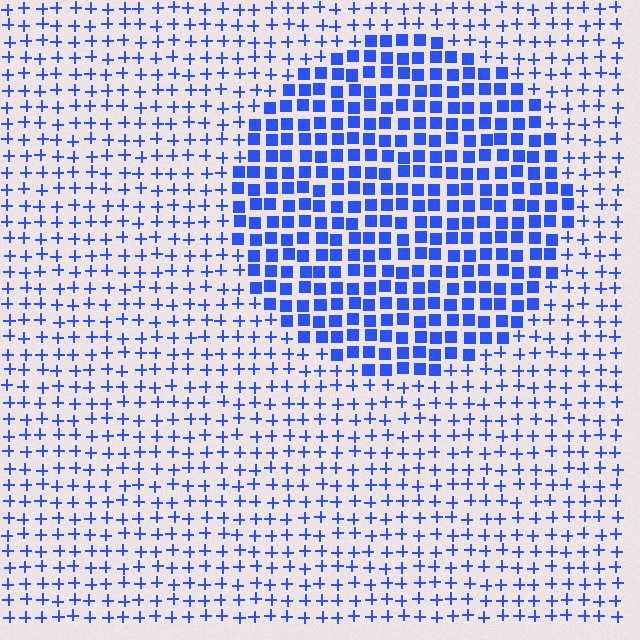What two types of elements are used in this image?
The image uses squares inside the circle region and plus signs outside it.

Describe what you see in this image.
The image is filled with small blue elements arranged in a uniform grid. A circle-shaped region contains squares, while the surrounding area contains plus signs. The boundary is defined purely by the change in element shape.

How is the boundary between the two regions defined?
The boundary is defined by a change in element shape: squares inside vs. plus signs outside. All elements share the same color and spacing.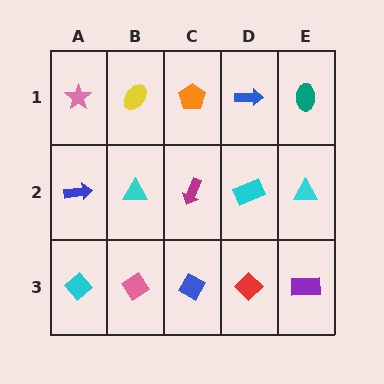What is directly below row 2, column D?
A red diamond.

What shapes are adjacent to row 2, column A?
A pink star (row 1, column A), a cyan diamond (row 3, column A), a cyan triangle (row 2, column B).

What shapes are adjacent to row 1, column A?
A blue arrow (row 2, column A), a yellow ellipse (row 1, column B).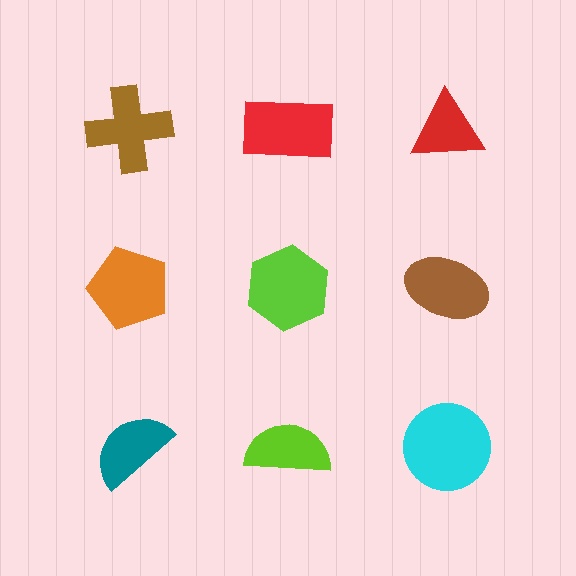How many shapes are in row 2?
3 shapes.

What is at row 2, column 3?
A brown ellipse.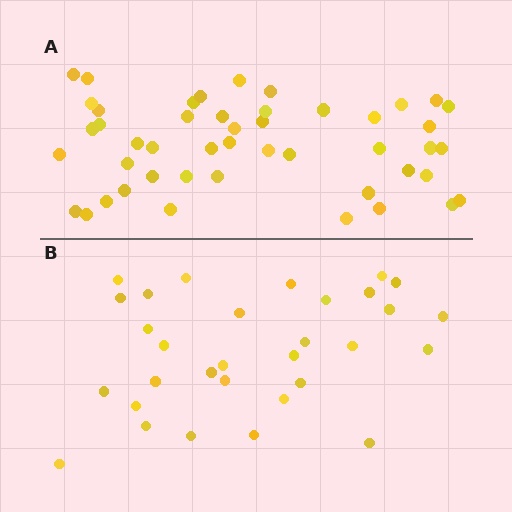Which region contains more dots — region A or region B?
Region A (the top region) has more dots.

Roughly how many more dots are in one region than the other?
Region A has approximately 15 more dots than region B.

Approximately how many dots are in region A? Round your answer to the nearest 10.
About 50 dots. (The exact count is 47, which rounds to 50.)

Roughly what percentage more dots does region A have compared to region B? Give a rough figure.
About 50% more.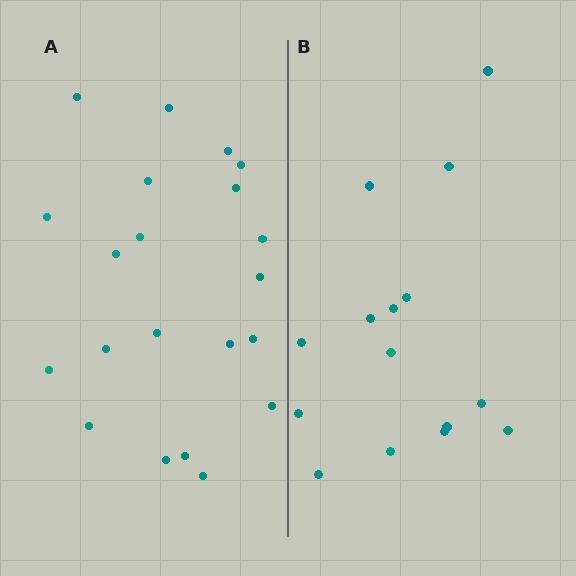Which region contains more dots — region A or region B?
Region A (the left region) has more dots.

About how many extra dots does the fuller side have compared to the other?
Region A has about 6 more dots than region B.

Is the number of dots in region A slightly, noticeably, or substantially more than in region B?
Region A has noticeably more, but not dramatically so. The ratio is roughly 1.4 to 1.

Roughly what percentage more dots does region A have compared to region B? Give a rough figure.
About 40% more.